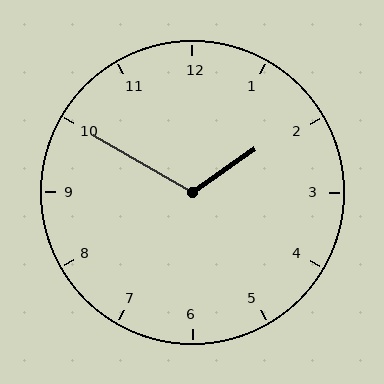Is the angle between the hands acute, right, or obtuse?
It is obtuse.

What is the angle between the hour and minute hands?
Approximately 115 degrees.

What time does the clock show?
1:50.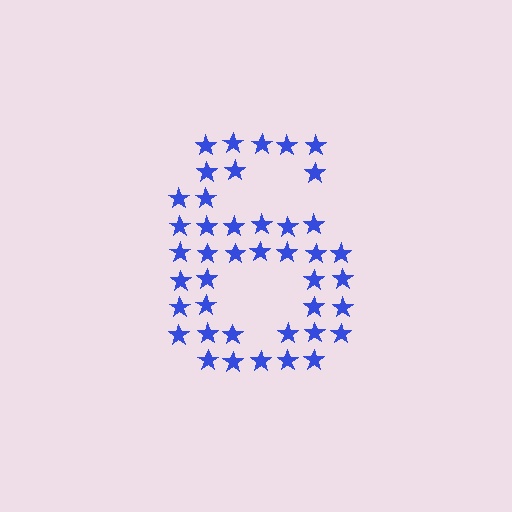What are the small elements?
The small elements are stars.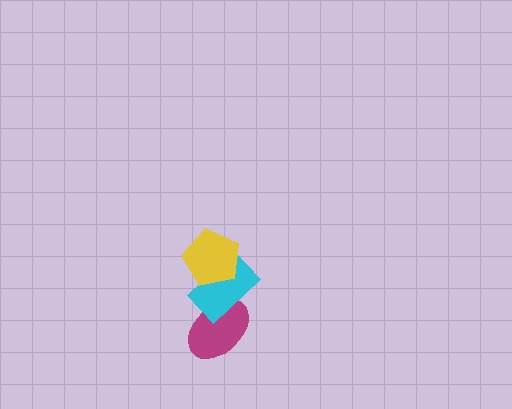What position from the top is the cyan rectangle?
The cyan rectangle is 2nd from the top.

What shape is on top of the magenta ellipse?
The cyan rectangle is on top of the magenta ellipse.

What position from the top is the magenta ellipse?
The magenta ellipse is 3rd from the top.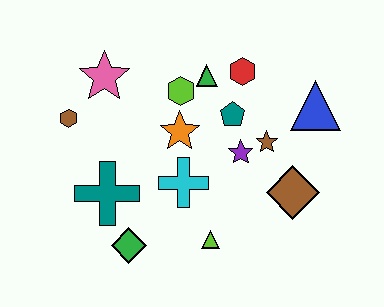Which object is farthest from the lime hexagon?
The green diamond is farthest from the lime hexagon.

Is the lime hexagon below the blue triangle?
No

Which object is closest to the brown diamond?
The brown star is closest to the brown diamond.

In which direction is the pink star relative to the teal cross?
The pink star is above the teal cross.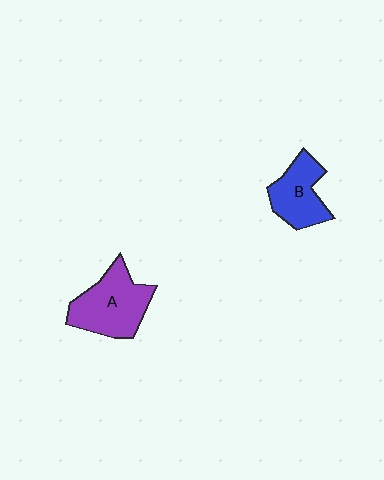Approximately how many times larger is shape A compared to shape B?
Approximately 1.3 times.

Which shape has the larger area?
Shape A (purple).